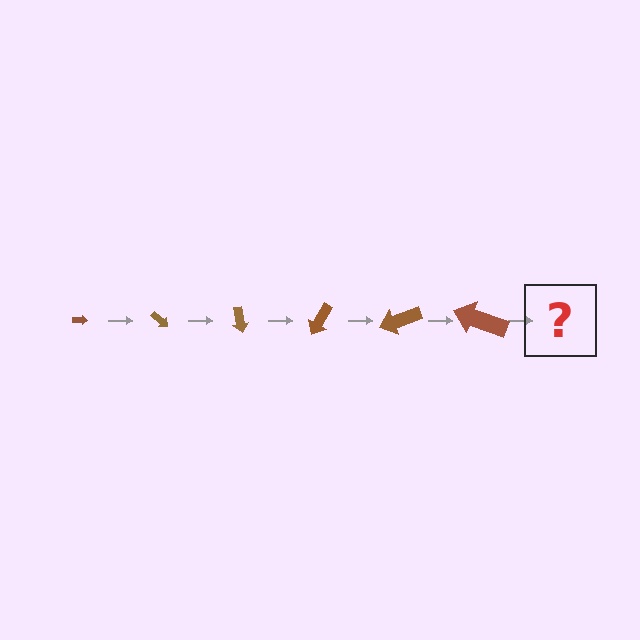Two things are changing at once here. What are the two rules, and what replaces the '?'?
The two rules are that the arrow grows larger each step and it rotates 40 degrees each step. The '?' should be an arrow, larger than the previous one and rotated 240 degrees from the start.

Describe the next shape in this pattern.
It should be an arrow, larger than the previous one and rotated 240 degrees from the start.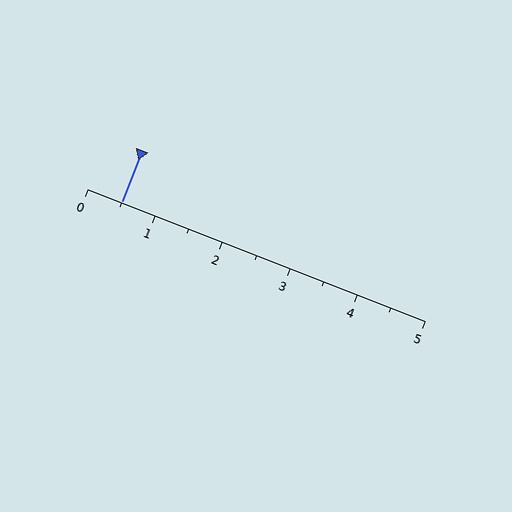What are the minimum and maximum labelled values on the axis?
The axis runs from 0 to 5.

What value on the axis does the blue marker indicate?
The marker indicates approximately 0.5.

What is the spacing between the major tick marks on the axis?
The major ticks are spaced 1 apart.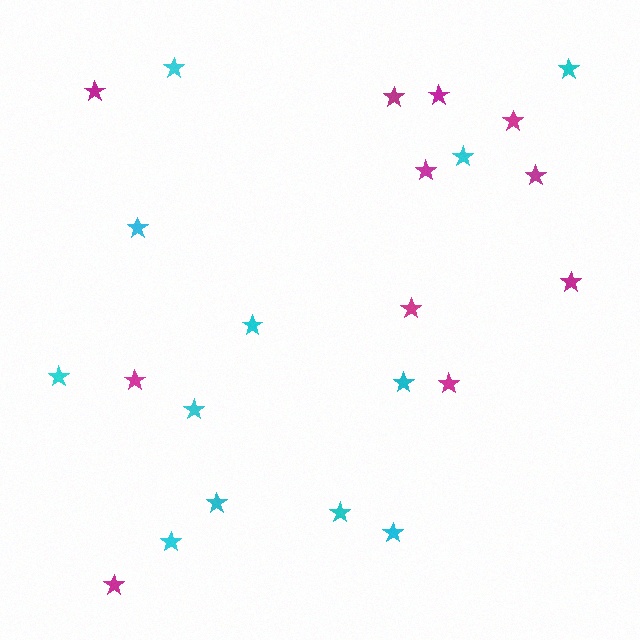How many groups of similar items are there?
There are 2 groups: one group of cyan stars (12) and one group of magenta stars (11).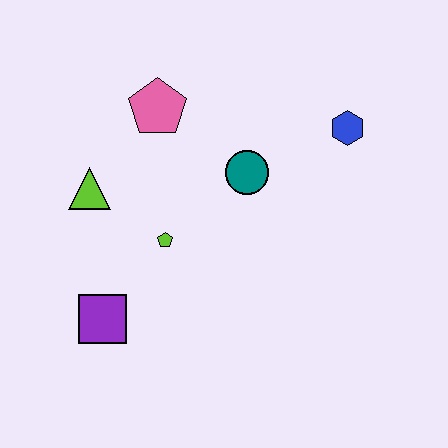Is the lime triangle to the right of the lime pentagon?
No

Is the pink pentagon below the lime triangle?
No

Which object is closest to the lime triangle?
The lime pentagon is closest to the lime triangle.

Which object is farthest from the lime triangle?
The blue hexagon is farthest from the lime triangle.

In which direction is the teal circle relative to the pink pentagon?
The teal circle is to the right of the pink pentagon.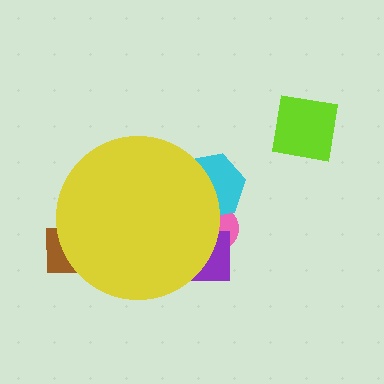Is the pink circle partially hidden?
Yes, the pink circle is partially hidden behind the yellow circle.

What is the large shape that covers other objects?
A yellow circle.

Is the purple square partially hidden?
Yes, the purple square is partially hidden behind the yellow circle.